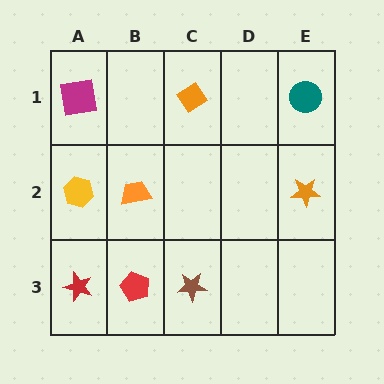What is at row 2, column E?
An orange star.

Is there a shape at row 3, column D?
No, that cell is empty.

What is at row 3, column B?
A red pentagon.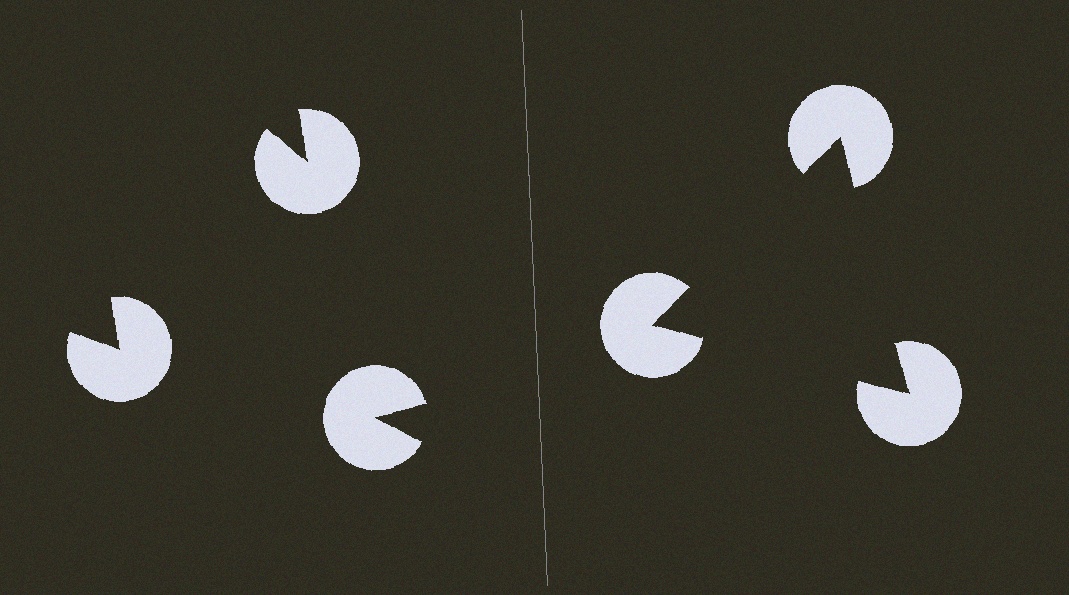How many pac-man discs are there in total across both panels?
6 — 3 on each side.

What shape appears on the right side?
An illusory triangle.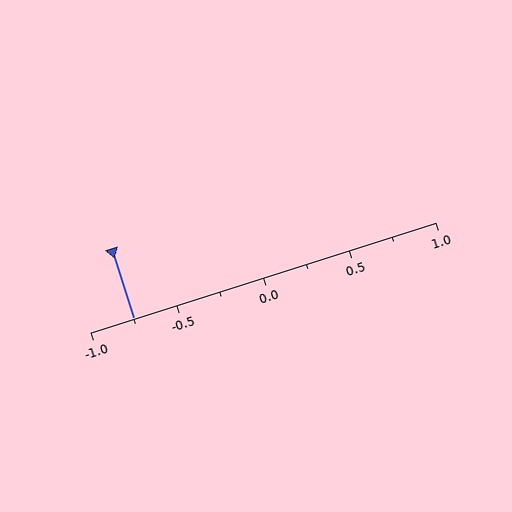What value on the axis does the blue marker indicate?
The marker indicates approximately -0.75.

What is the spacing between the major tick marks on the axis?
The major ticks are spaced 0.5 apart.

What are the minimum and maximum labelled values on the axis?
The axis runs from -1.0 to 1.0.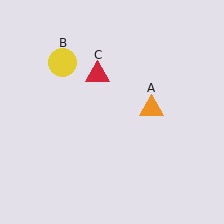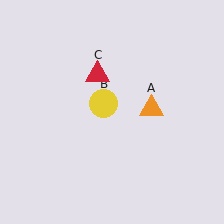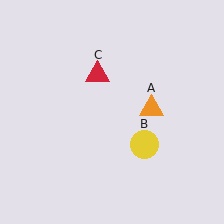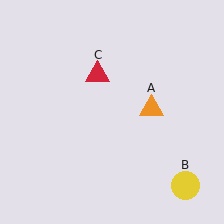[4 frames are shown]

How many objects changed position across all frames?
1 object changed position: yellow circle (object B).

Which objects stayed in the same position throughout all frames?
Orange triangle (object A) and red triangle (object C) remained stationary.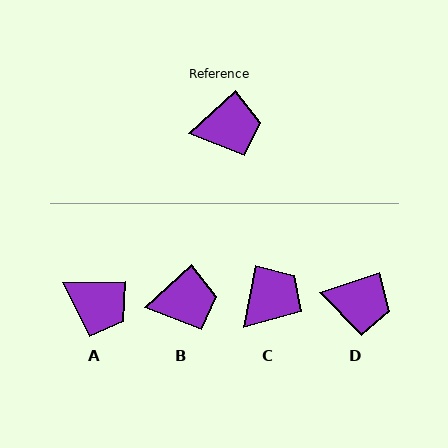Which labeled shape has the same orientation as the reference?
B.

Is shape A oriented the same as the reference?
No, it is off by about 42 degrees.